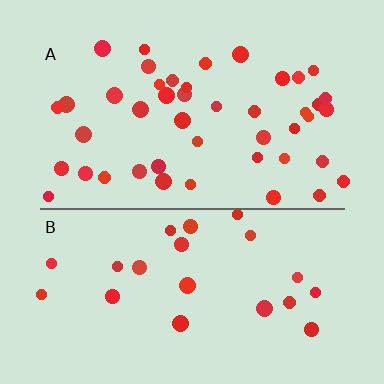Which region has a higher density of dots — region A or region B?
A (the top).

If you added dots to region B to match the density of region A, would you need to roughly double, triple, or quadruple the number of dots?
Approximately double.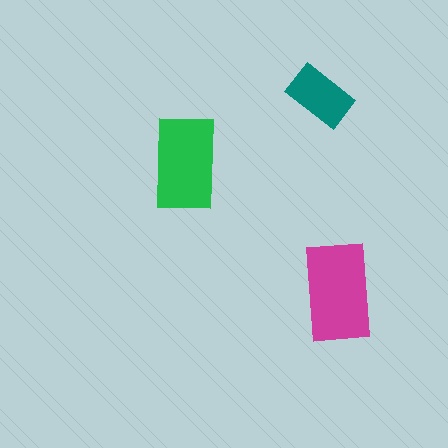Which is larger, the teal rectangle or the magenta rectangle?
The magenta one.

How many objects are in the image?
There are 3 objects in the image.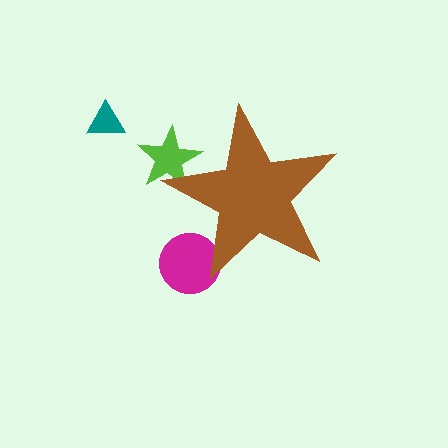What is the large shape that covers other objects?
A brown star.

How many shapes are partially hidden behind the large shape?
2 shapes are partially hidden.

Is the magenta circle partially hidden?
Yes, the magenta circle is partially hidden behind the brown star.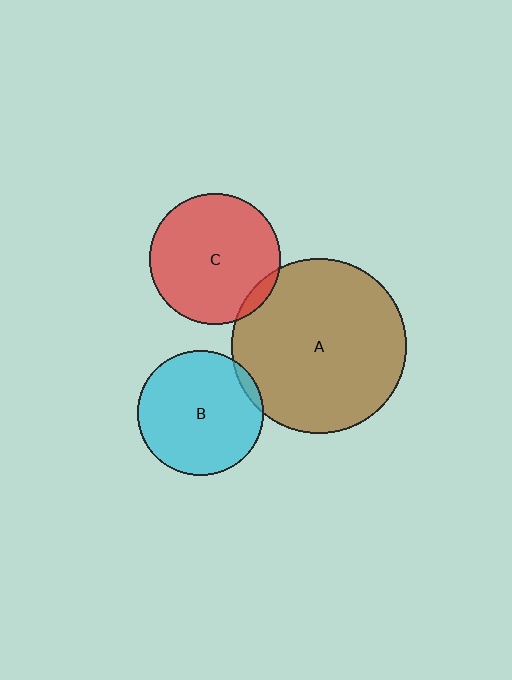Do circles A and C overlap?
Yes.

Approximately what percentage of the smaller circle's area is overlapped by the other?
Approximately 5%.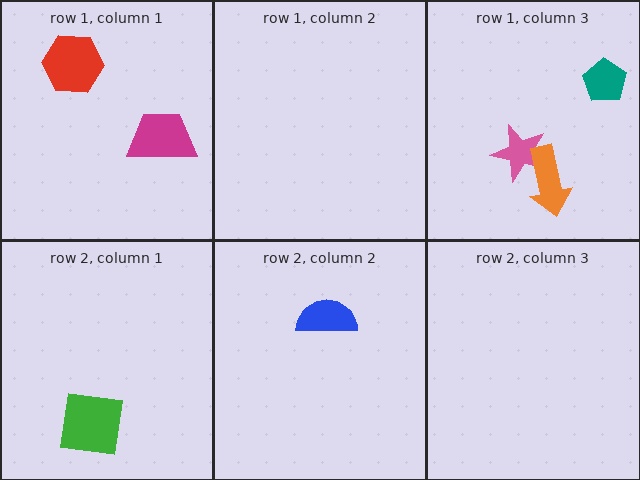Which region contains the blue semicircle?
The row 2, column 2 region.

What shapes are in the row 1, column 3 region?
The pink star, the teal pentagon, the orange arrow.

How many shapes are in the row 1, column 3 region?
3.